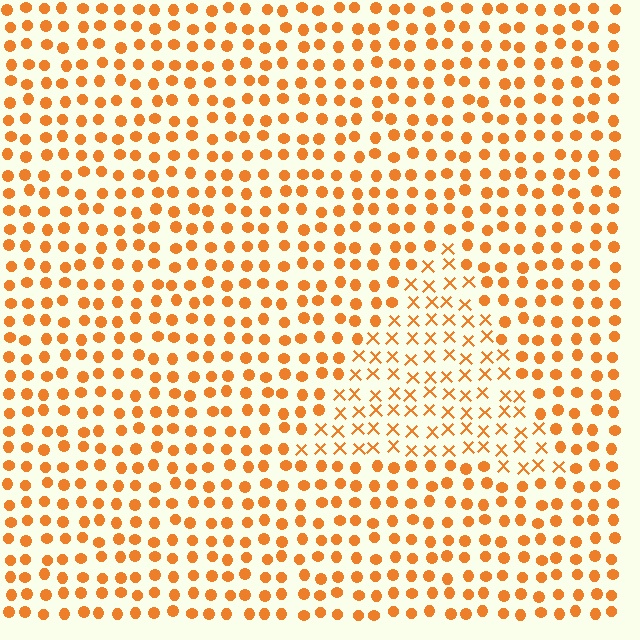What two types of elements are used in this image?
The image uses X marks inside the triangle region and circles outside it.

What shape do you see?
I see a triangle.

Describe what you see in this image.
The image is filled with small orange elements arranged in a uniform grid. A triangle-shaped region contains X marks, while the surrounding area contains circles. The boundary is defined purely by the change in element shape.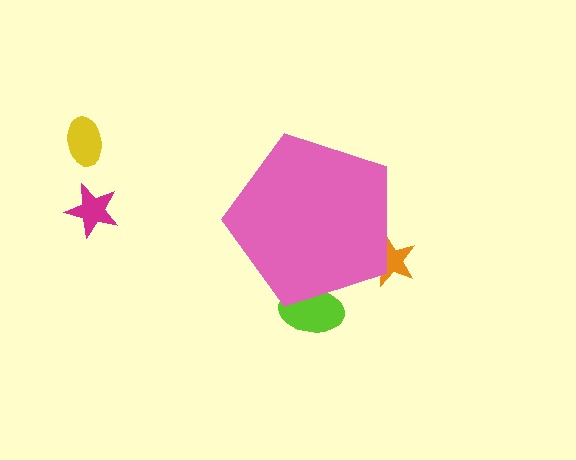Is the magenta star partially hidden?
No, the magenta star is fully visible.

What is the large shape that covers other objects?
A pink pentagon.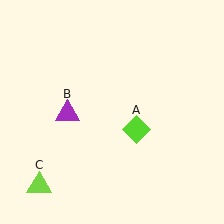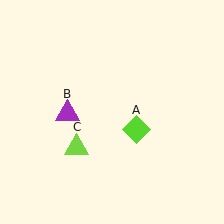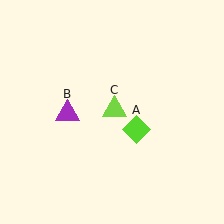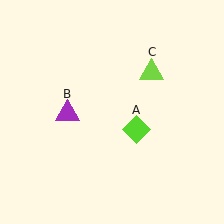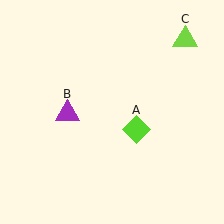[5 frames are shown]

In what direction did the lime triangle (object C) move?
The lime triangle (object C) moved up and to the right.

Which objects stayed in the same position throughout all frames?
Lime diamond (object A) and purple triangle (object B) remained stationary.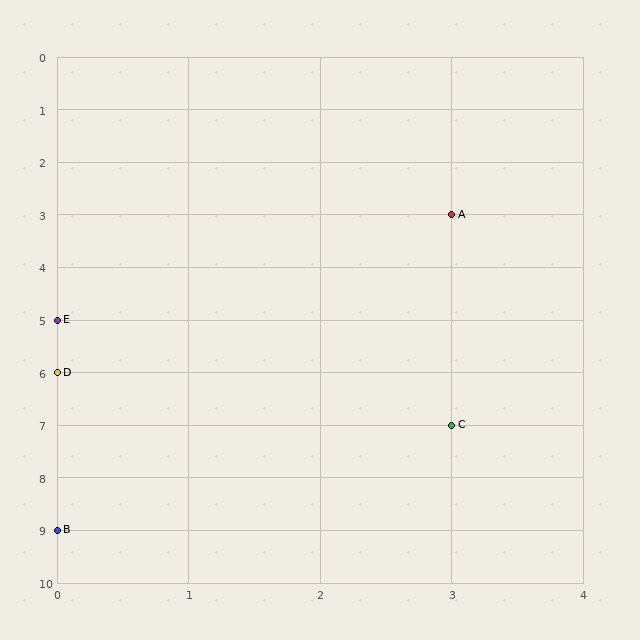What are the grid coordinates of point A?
Point A is at grid coordinates (3, 3).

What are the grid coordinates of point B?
Point B is at grid coordinates (0, 9).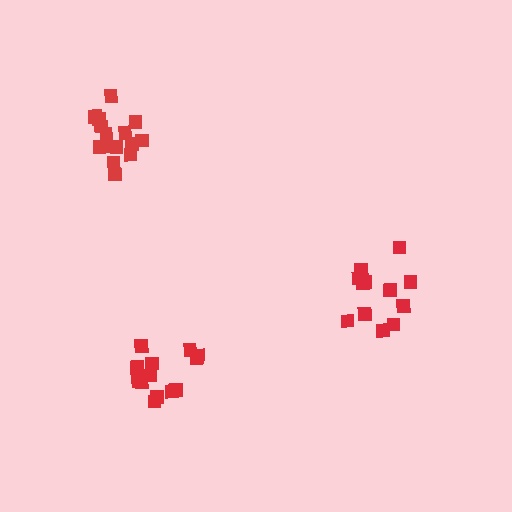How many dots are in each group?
Group 1: 13 dots, Group 2: 15 dots, Group 3: 13 dots (41 total).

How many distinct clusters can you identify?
There are 3 distinct clusters.